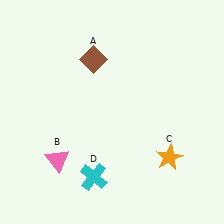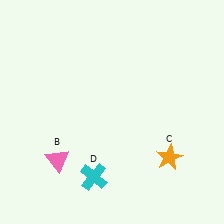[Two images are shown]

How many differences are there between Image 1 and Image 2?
There is 1 difference between the two images.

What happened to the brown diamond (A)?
The brown diamond (A) was removed in Image 2. It was in the top-left area of Image 1.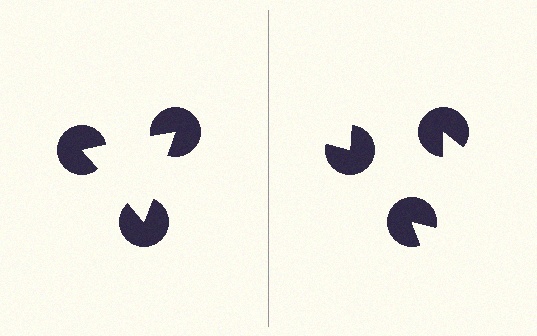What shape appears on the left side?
An illusory triangle.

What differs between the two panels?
The pac-man discs are positioned identically on both sides; only the wedge orientations differ. On the left they align to a triangle; on the right they are misaligned.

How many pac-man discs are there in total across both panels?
6 — 3 on each side.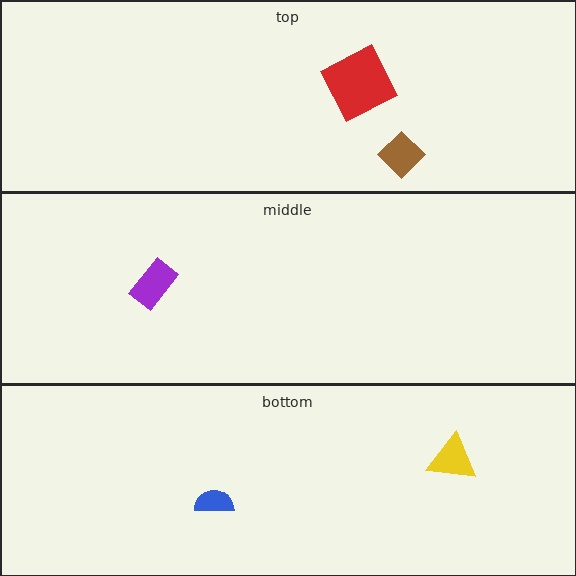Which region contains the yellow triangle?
The bottom region.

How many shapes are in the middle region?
1.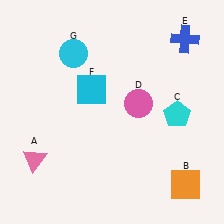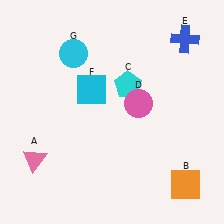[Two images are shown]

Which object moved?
The cyan pentagon (C) moved left.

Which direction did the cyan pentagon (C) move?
The cyan pentagon (C) moved left.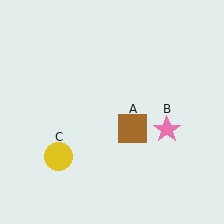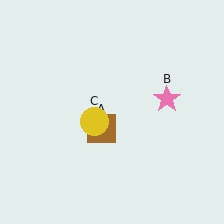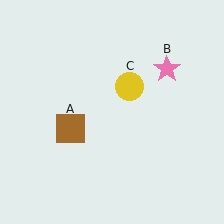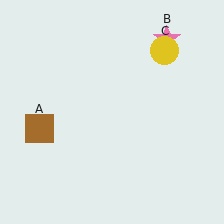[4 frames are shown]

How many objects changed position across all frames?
3 objects changed position: brown square (object A), pink star (object B), yellow circle (object C).